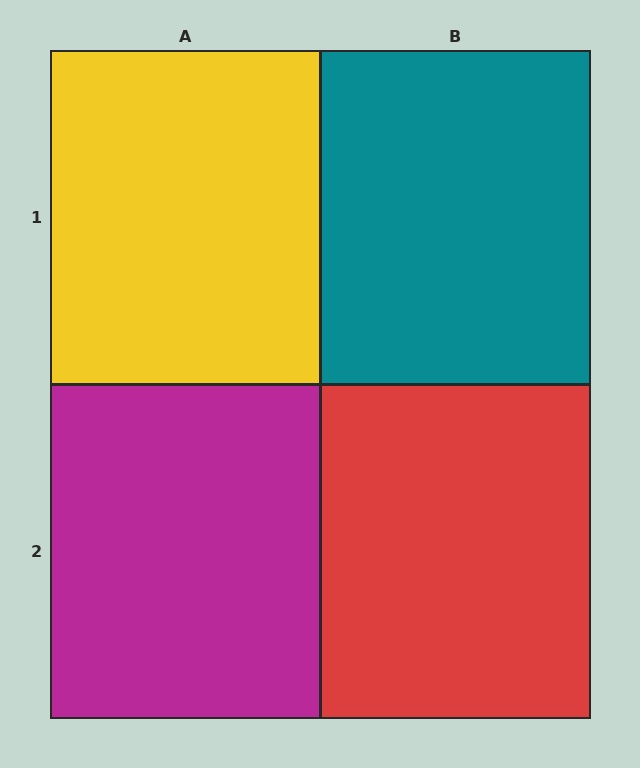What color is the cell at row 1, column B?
Teal.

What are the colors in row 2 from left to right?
Magenta, red.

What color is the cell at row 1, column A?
Yellow.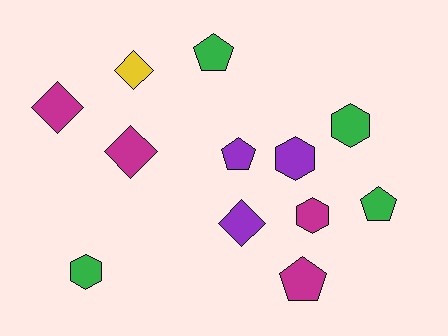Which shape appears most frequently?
Hexagon, with 4 objects.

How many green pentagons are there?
There are 2 green pentagons.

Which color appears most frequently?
Magenta, with 4 objects.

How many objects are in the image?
There are 12 objects.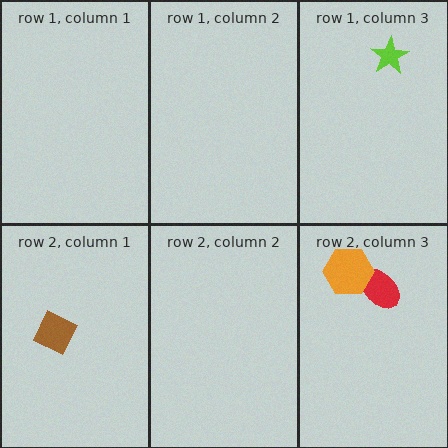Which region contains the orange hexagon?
The row 2, column 3 region.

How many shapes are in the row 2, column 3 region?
2.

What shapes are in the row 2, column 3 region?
The red ellipse, the orange hexagon.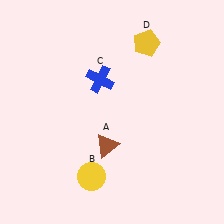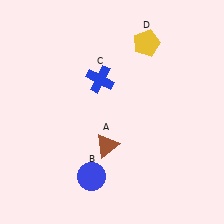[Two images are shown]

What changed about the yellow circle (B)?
In Image 1, B is yellow. In Image 2, it changed to blue.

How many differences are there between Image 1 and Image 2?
There is 1 difference between the two images.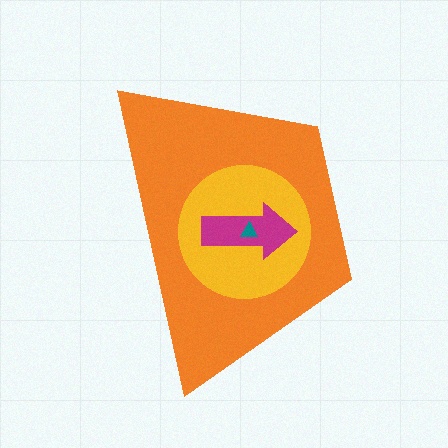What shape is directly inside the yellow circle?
The magenta arrow.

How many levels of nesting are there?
4.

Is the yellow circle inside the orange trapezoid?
Yes.